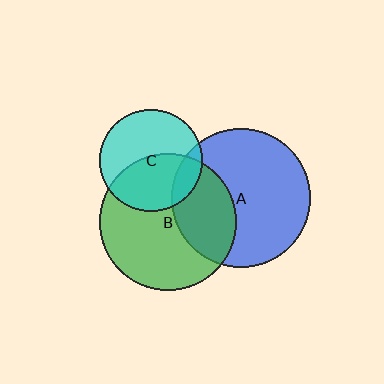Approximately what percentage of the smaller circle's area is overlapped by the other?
Approximately 35%.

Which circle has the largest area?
Circle A (blue).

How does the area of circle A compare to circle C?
Approximately 1.8 times.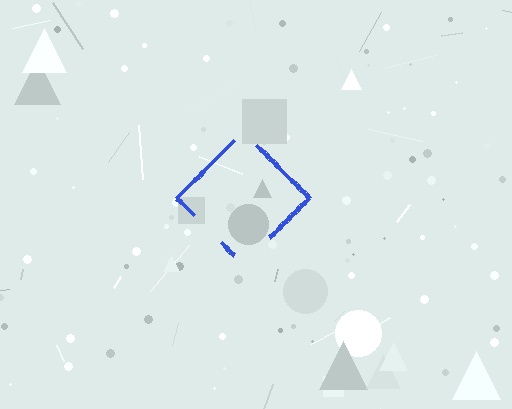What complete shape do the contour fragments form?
The contour fragments form a diamond.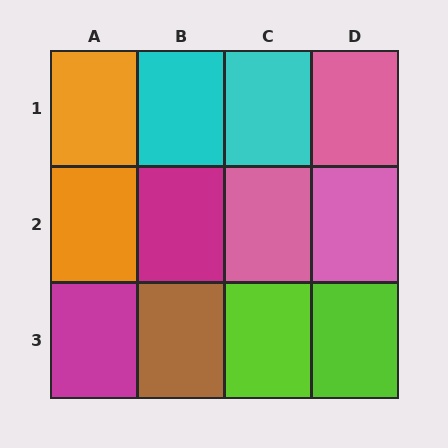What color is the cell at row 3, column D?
Lime.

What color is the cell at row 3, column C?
Lime.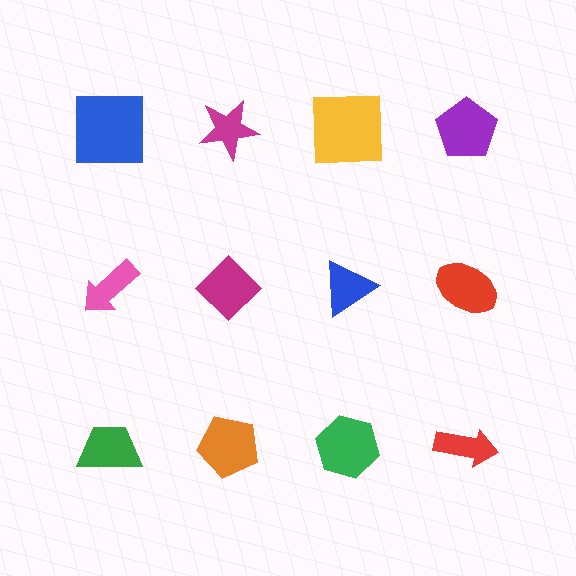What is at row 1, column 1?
A blue square.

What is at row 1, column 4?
A purple pentagon.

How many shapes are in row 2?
4 shapes.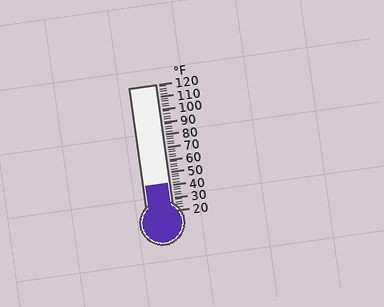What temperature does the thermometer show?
The thermometer shows approximately 42°F.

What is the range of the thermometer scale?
The thermometer scale ranges from 20°F to 120°F.